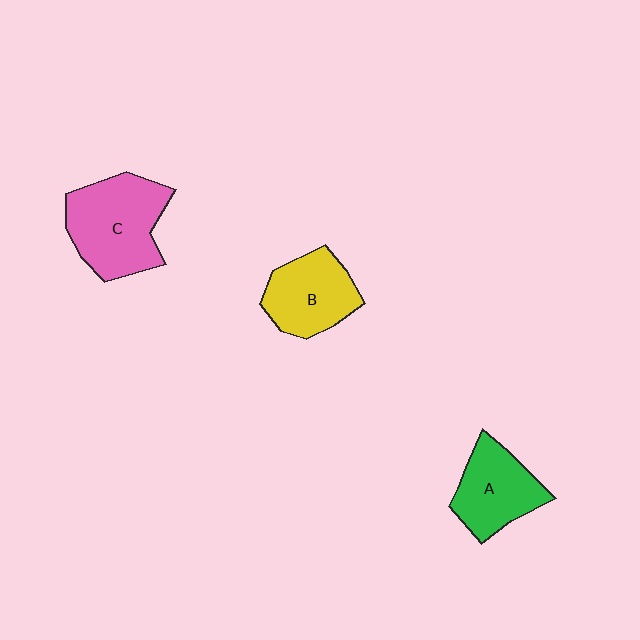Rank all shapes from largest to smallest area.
From largest to smallest: C (pink), B (yellow), A (green).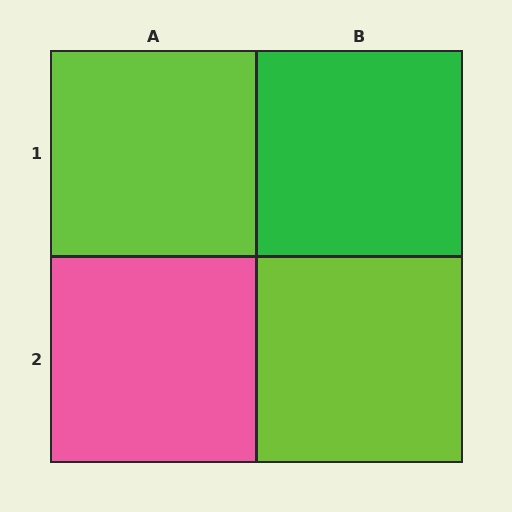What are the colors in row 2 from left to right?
Pink, lime.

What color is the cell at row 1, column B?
Green.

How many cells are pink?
1 cell is pink.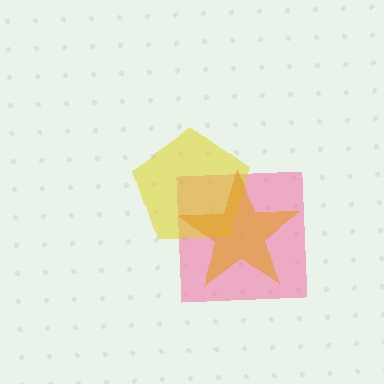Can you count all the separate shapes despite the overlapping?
Yes, there are 3 separate shapes.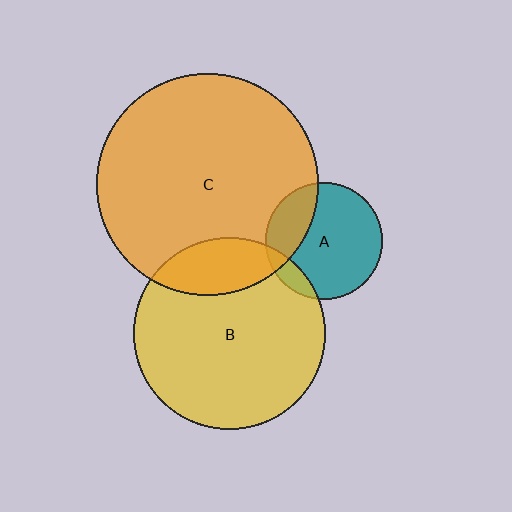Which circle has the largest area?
Circle C (orange).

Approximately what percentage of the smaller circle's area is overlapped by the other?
Approximately 20%.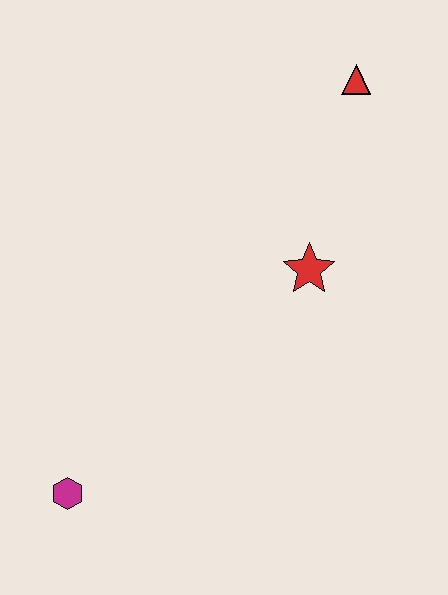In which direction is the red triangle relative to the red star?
The red triangle is above the red star.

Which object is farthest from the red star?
The magenta hexagon is farthest from the red star.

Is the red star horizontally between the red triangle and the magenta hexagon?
Yes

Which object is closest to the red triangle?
The red star is closest to the red triangle.